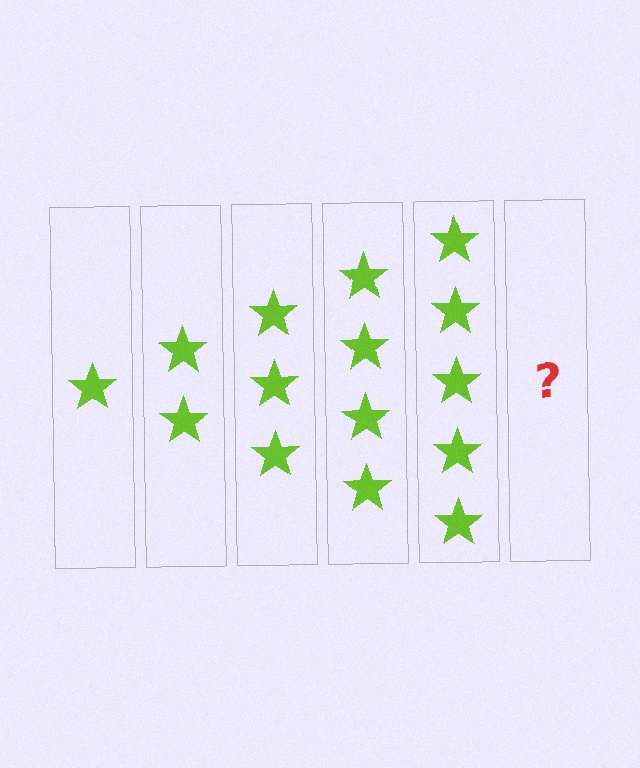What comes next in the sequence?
The next element should be 6 stars.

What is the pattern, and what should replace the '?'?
The pattern is that each step adds one more star. The '?' should be 6 stars.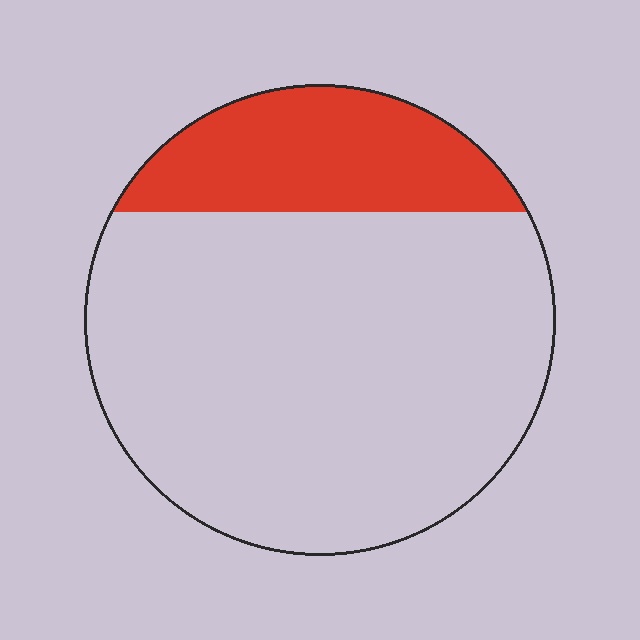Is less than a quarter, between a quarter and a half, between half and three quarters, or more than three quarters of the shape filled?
Less than a quarter.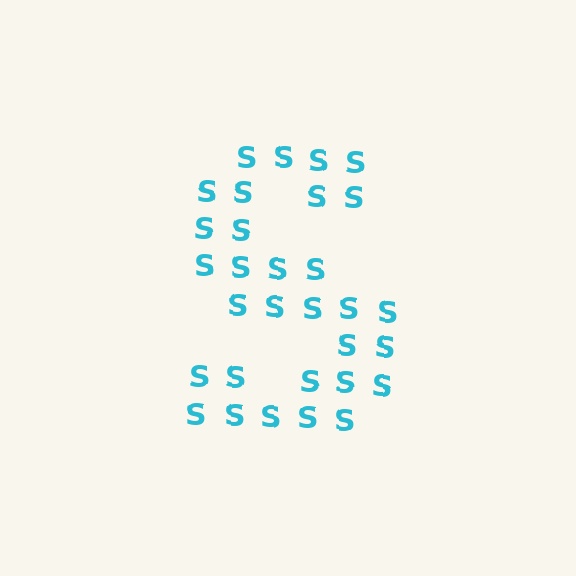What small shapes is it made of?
It is made of small letter S's.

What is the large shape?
The large shape is the letter S.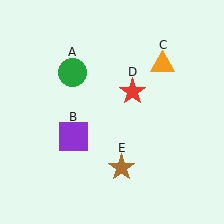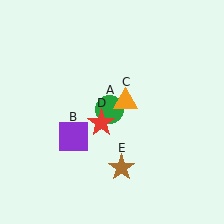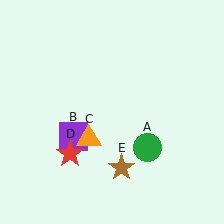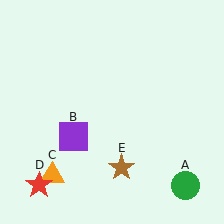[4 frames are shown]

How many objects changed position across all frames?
3 objects changed position: green circle (object A), orange triangle (object C), red star (object D).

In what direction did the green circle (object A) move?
The green circle (object A) moved down and to the right.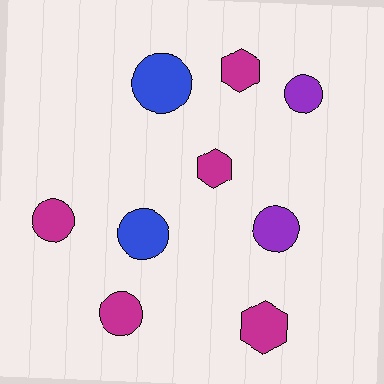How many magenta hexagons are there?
There are 3 magenta hexagons.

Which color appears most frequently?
Magenta, with 5 objects.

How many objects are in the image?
There are 9 objects.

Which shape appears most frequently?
Circle, with 6 objects.